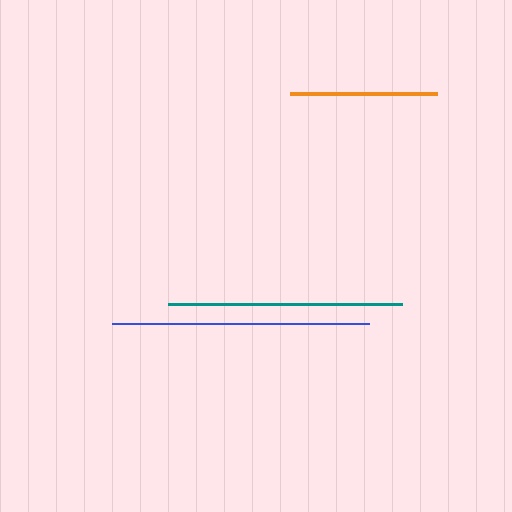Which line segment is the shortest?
The orange line is the shortest at approximately 147 pixels.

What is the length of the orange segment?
The orange segment is approximately 147 pixels long.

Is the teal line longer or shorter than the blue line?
The blue line is longer than the teal line.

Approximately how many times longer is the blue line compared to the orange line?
The blue line is approximately 1.7 times the length of the orange line.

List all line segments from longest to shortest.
From longest to shortest: blue, teal, orange.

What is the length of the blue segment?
The blue segment is approximately 258 pixels long.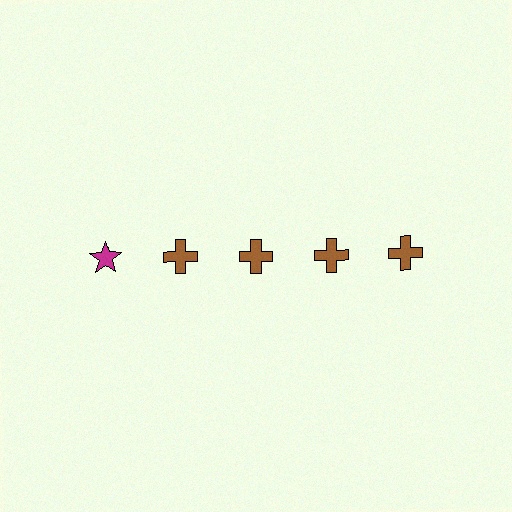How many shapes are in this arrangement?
There are 5 shapes arranged in a grid pattern.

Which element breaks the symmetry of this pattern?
The magenta star in the top row, leftmost column breaks the symmetry. All other shapes are brown crosses.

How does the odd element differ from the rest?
It differs in both color (magenta instead of brown) and shape (star instead of cross).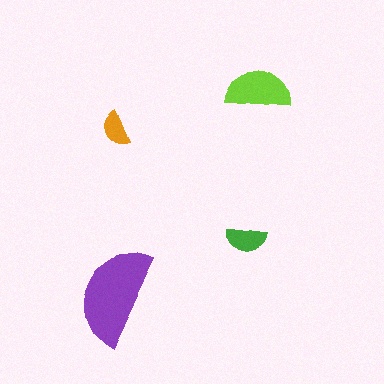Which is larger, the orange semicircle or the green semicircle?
The green one.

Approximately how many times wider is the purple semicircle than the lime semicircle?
About 1.5 times wider.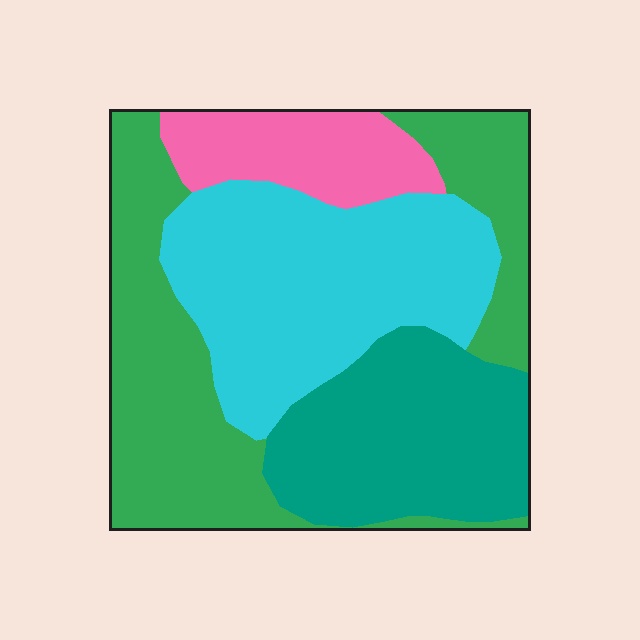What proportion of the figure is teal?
Teal takes up about one quarter (1/4) of the figure.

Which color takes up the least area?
Pink, at roughly 10%.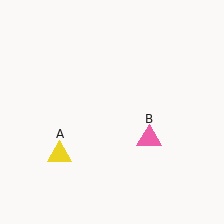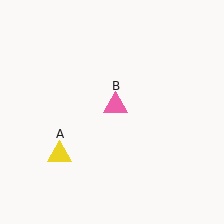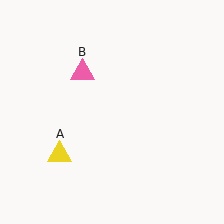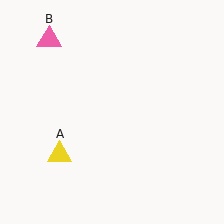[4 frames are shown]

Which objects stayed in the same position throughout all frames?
Yellow triangle (object A) remained stationary.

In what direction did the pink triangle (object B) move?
The pink triangle (object B) moved up and to the left.